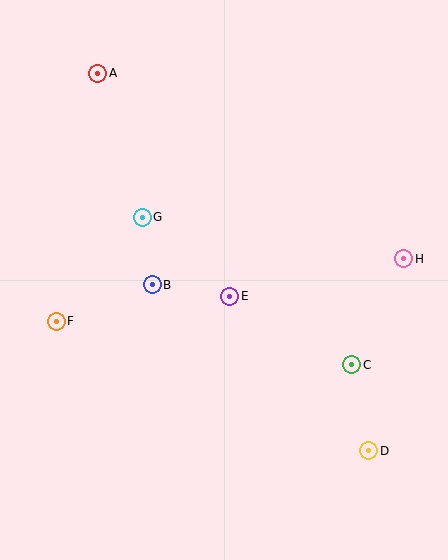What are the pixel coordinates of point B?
Point B is at (152, 285).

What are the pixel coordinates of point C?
Point C is at (352, 365).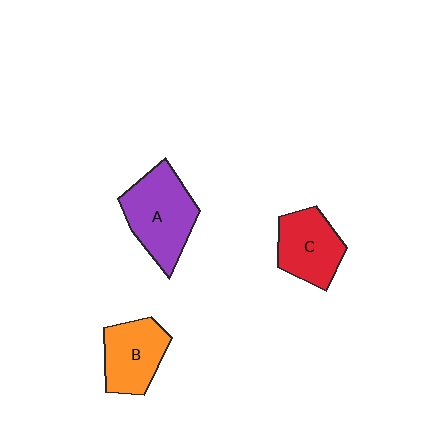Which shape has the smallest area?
Shape C (red).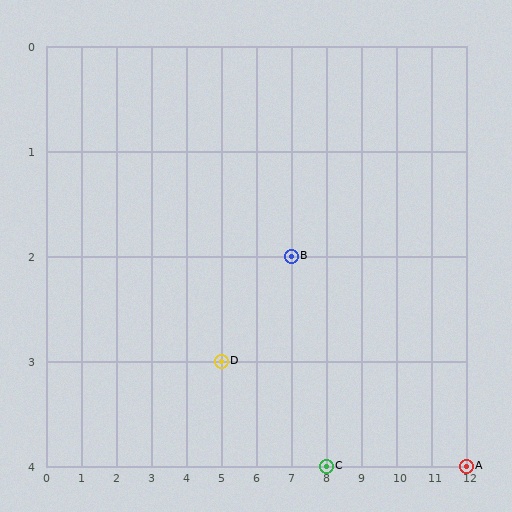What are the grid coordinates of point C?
Point C is at grid coordinates (8, 4).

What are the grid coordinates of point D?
Point D is at grid coordinates (5, 3).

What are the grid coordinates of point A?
Point A is at grid coordinates (12, 4).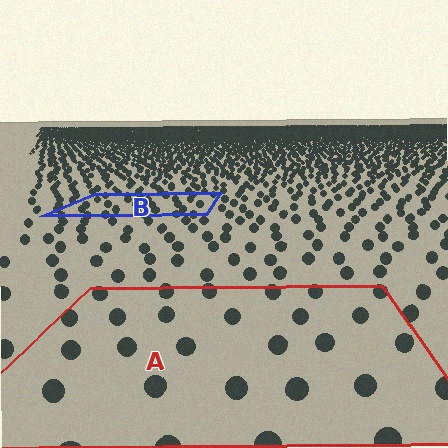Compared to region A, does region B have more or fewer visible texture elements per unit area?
Region B has more texture elements per unit area — they are packed more densely because it is farther away.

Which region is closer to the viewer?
Region A is closer. The texture elements there are larger and more spread out.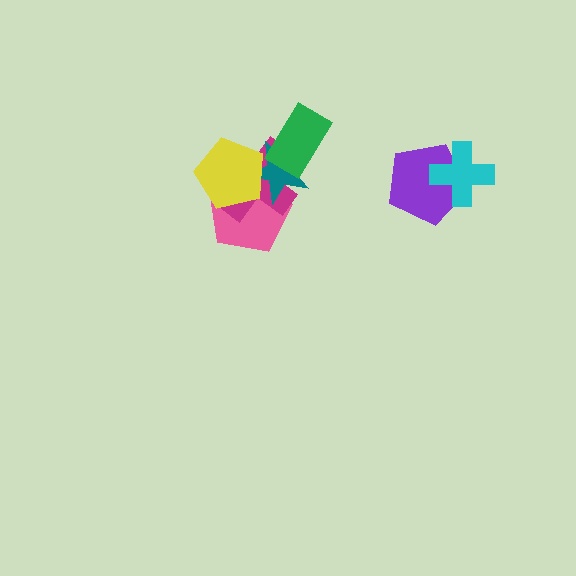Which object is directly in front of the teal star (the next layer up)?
The yellow pentagon is directly in front of the teal star.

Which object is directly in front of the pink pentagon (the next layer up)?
The magenta cross is directly in front of the pink pentagon.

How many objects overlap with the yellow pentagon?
3 objects overlap with the yellow pentagon.